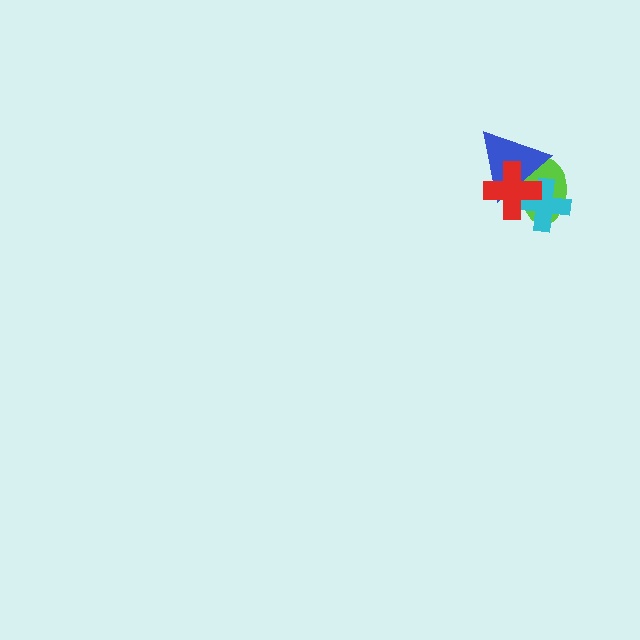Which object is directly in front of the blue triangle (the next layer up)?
The cyan cross is directly in front of the blue triangle.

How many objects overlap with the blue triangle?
3 objects overlap with the blue triangle.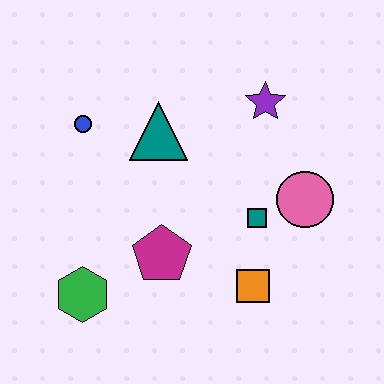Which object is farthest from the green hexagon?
The purple star is farthest from the green hexagon.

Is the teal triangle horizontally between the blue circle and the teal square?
Yes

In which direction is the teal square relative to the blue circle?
The teal square is to the right of the blue circle.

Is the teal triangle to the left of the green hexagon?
No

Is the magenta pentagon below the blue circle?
Yes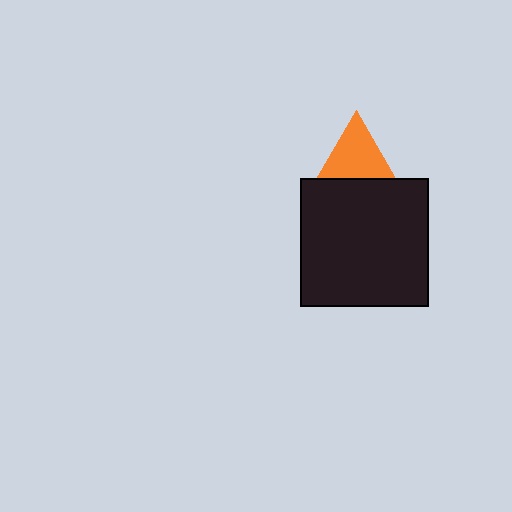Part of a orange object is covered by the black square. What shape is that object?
It is a triangle.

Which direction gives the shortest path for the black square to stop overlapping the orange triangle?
Moving down gives the shortest separation.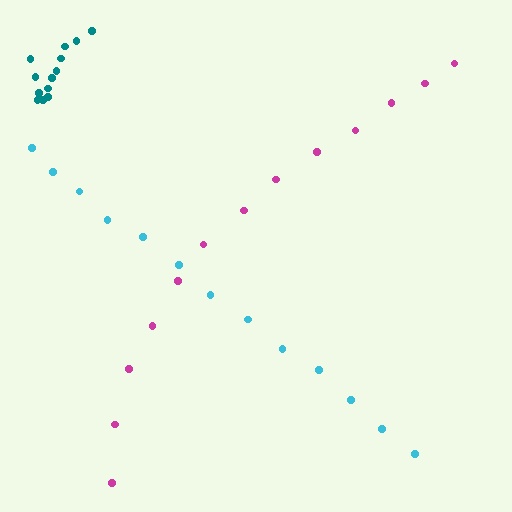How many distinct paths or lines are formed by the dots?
There are 3 distinct paths.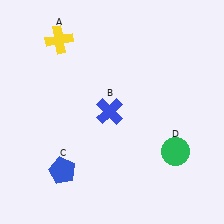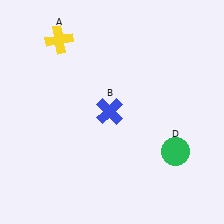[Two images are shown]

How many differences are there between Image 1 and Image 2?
There is 1 difference between the two images.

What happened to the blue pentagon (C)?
The blue pentagon (C) was removed in Image 2. It was in the bottom-left area of Image 1.